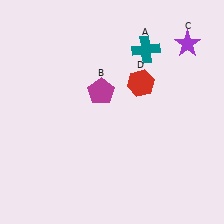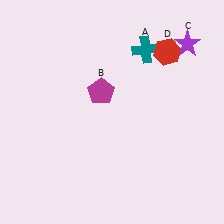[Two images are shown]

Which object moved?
The red hexagon (D) moved up.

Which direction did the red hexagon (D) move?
The red hexagon (D) moved up.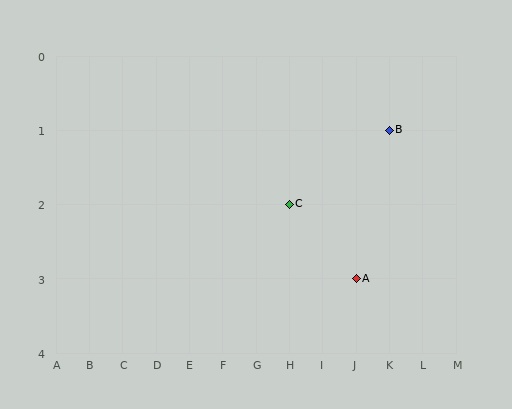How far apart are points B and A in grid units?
Points B and A are 1 column and 2 rows apart (about 2.2 grid units diagonally).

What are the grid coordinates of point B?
Point B is at grid coordinates (K, 1).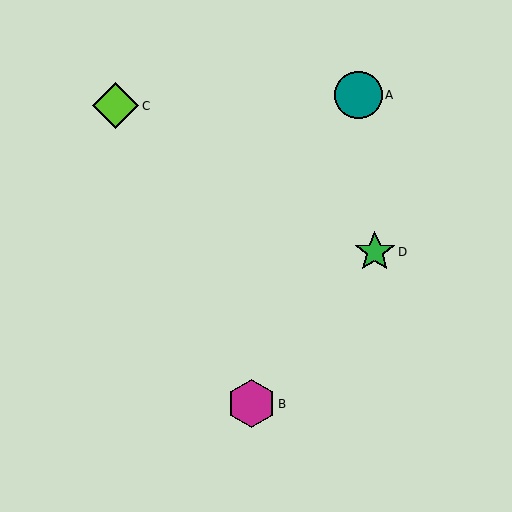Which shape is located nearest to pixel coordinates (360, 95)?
The teal circle (labeled A) at (358, 95) is nearest to that location.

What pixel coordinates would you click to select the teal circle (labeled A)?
Click at (358, 95) to select the teal circle A.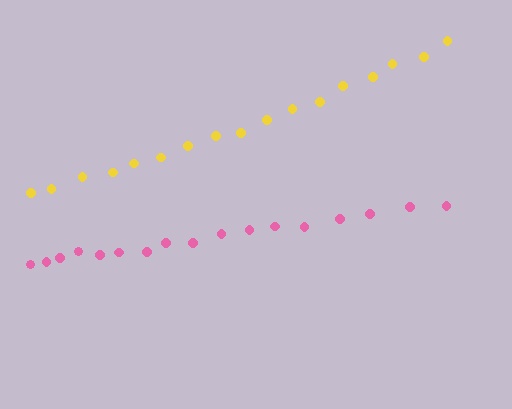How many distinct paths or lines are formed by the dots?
There are 2 distinct paths.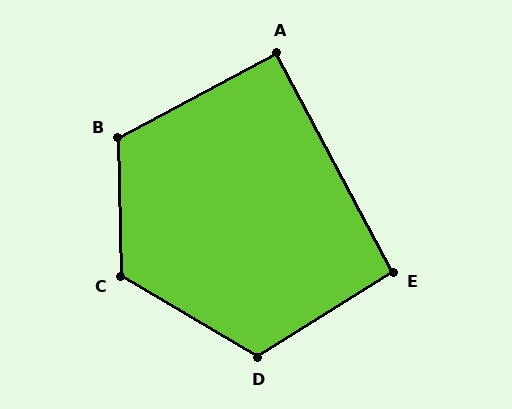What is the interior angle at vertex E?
Approximately 94 degrees (approximately right).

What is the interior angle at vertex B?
Approximately 117 degrees (obtuse).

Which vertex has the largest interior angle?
C, at approximately 122 degrees.